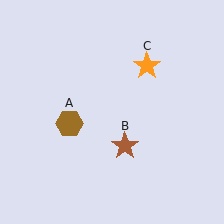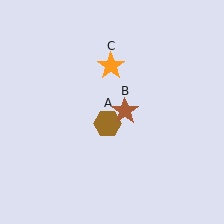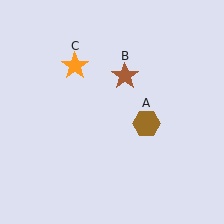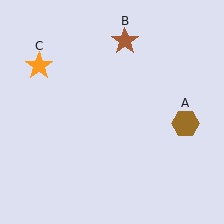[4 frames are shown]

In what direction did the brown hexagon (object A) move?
The brown hexagon (object A) moved right.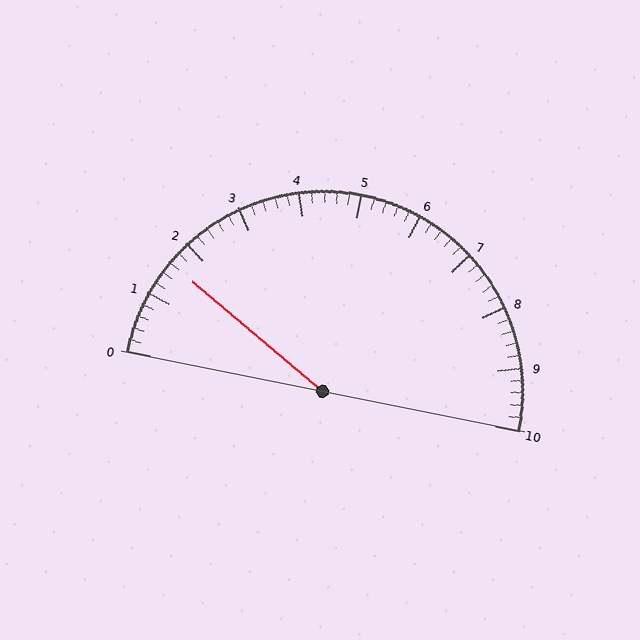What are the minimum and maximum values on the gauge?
The gauge ranges from 0 to 10.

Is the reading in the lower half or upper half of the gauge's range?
The reading is in the lower half of the range (0 to 10).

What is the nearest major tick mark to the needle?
The nearest major tick mark is 2.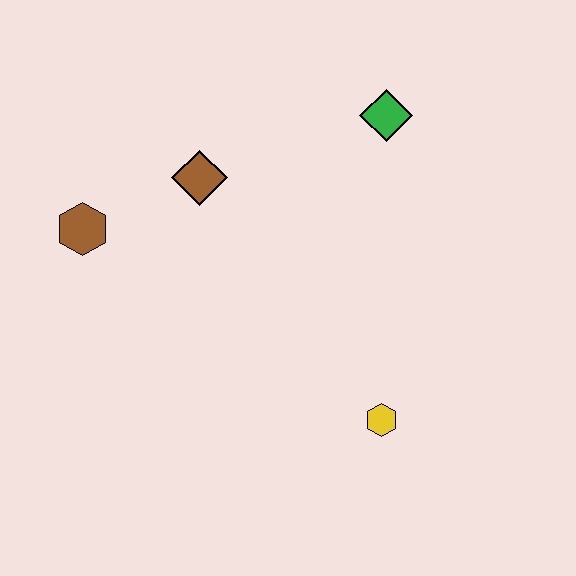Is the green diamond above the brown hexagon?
Yes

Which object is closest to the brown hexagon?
The brown diamond is closest to the brown hexagon.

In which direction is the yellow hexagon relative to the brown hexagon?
The yellow hexagon is to the right of the brown hexagon.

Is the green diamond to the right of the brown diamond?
Yes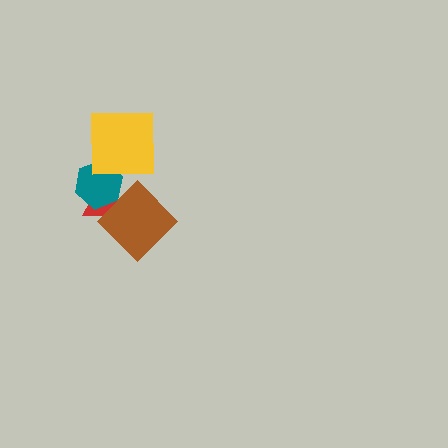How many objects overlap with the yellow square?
1 object overlaps with the yellow square.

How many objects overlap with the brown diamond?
2 objects overlap with the brown diamond.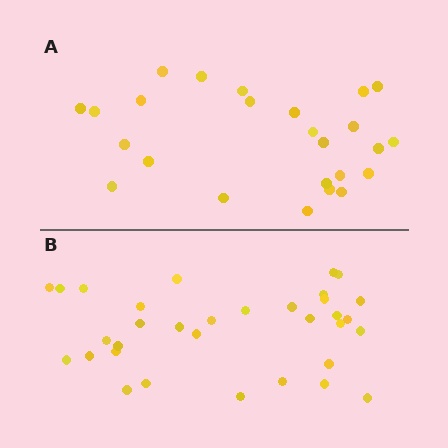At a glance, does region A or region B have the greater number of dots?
Region B (the bottom region) has more dots.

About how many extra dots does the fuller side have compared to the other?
Region B has roughly 8 or so more dots than region A.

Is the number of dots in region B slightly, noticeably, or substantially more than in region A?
Region B has noticeably more, but not dramatically so. The ratio is roughly 1.3 to 1.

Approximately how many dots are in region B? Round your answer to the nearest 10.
About 30 dots. (The exact count is 33, which rounds to 30.)